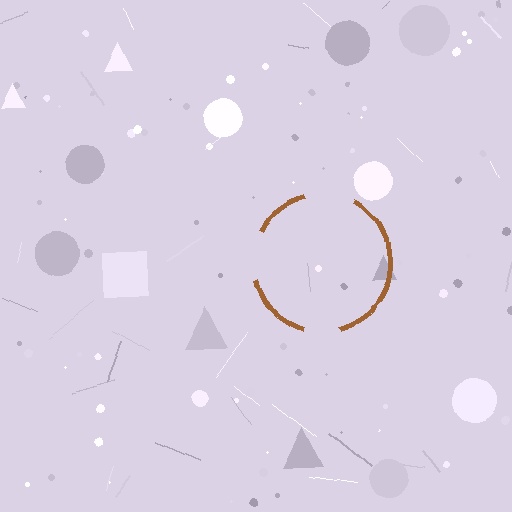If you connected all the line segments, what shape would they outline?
They would outline a circle.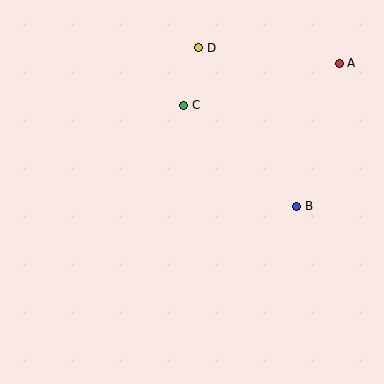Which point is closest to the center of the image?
Point C at (184, 105) is closest to the center.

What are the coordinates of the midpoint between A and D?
The midpoint between A and D is at (269, 55).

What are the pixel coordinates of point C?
Point C is at (184, 105).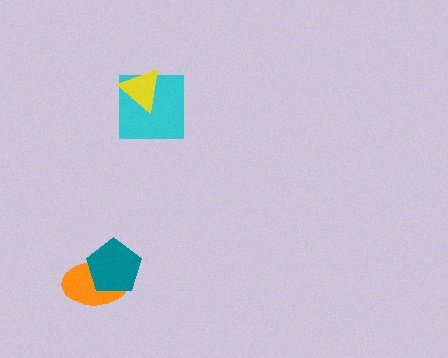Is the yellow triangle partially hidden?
No, no other shape covers it.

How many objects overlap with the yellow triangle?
1 object overlaps with the yellow triangle.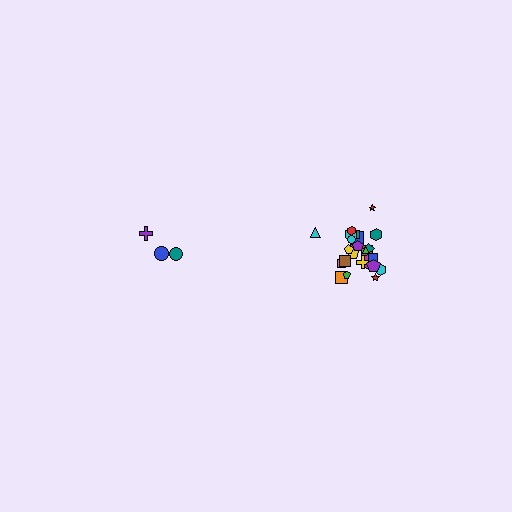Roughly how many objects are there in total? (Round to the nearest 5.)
Roughly 30 objects in total.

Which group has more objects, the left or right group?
The right group.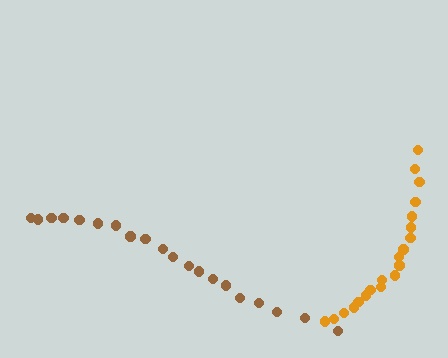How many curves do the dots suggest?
There are 2 distinct paths.